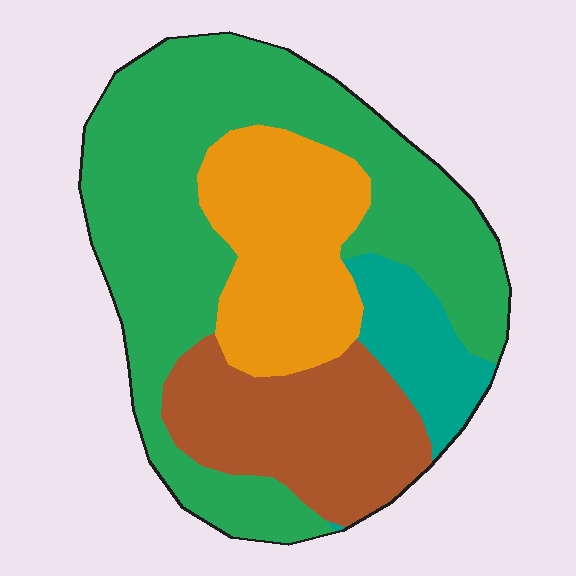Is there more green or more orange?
Green.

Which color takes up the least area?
Teal, at roughly 10%.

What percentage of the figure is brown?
Brown covers 20% of the figure.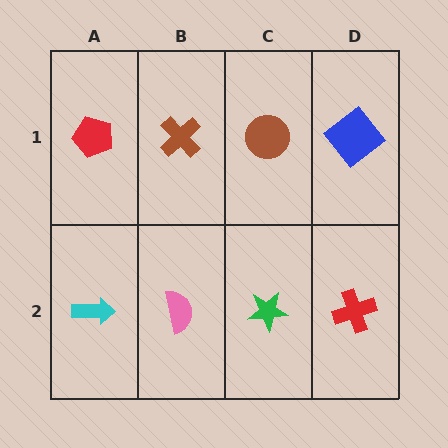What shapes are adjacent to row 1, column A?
A cyan arrow (row 2, column A), a brown cross (row 1, column B).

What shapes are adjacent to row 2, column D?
A blue diamond (row 1, column D), a green star (row 2, column C).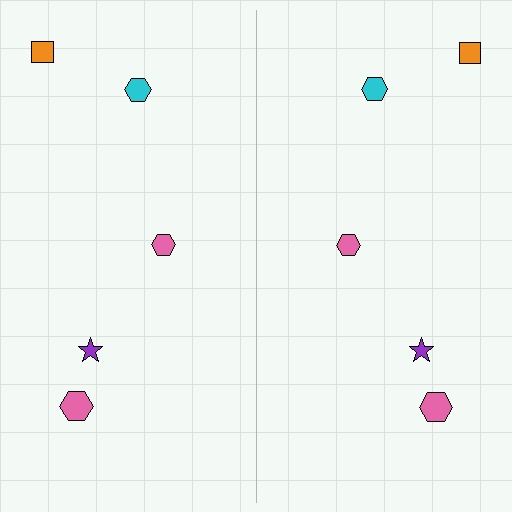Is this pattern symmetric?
Yes, this pattern has bilateral (reflection) symmetry.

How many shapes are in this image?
There are 10 shapes in this image.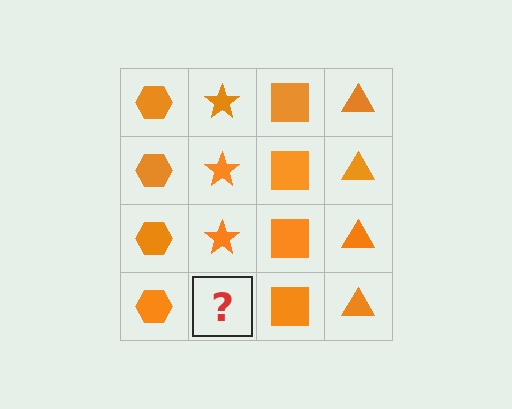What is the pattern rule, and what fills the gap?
The rule is that each column has a consistent shape. The gap should be filled with an orange star.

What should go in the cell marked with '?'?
The missing cell should contain an orange star.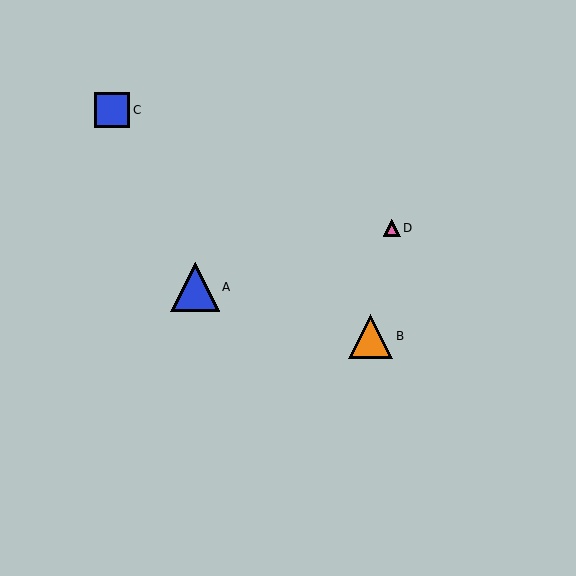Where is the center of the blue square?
The center of the blue square is at (112, 110).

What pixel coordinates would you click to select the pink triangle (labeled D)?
Click at (392, 228) to select the pink triangle D.